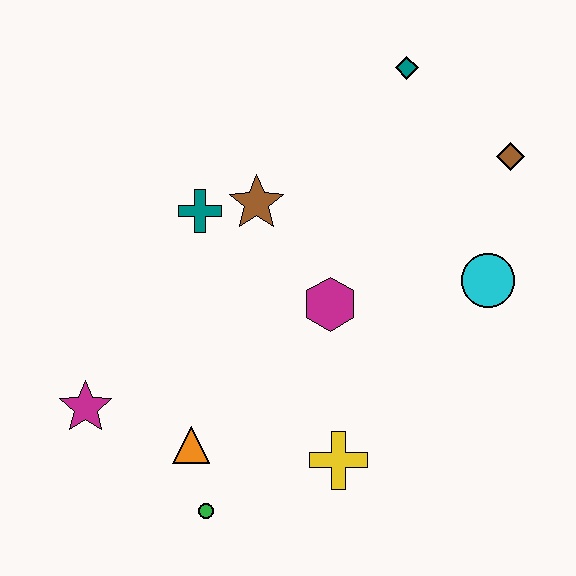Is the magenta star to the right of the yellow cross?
No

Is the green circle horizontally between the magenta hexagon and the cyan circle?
No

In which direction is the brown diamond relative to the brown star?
The brown diamond is to the right of the brown star.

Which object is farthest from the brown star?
The green circle is farthest from the brown star.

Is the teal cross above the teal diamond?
No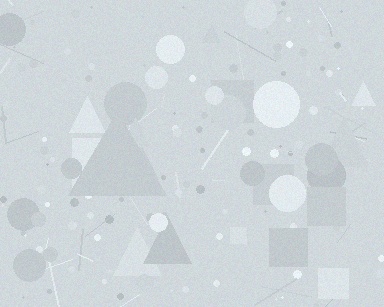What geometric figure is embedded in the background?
A triangle is embedded in the background.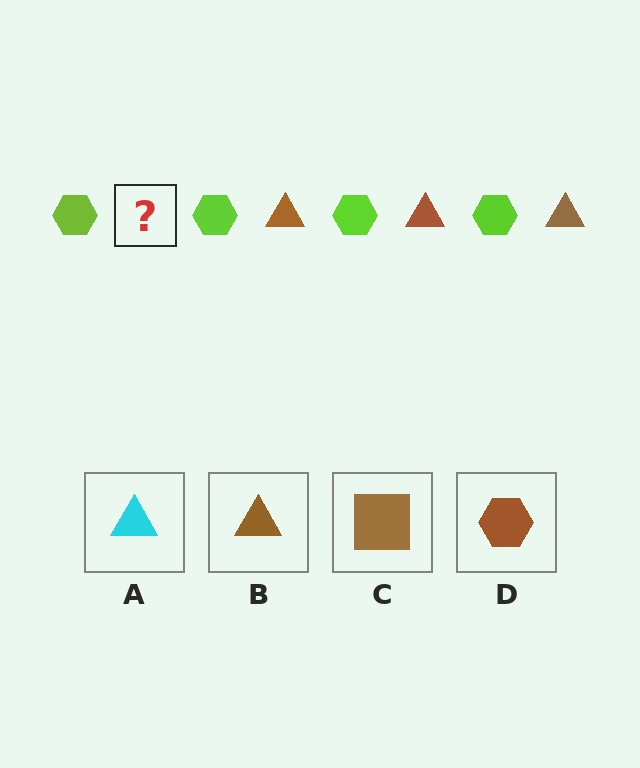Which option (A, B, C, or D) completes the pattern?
B.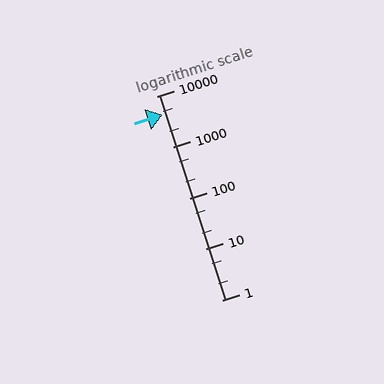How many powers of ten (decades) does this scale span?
The scale spans 4 decades, from 1 to 10000.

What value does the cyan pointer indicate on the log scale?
The pointer indicates approximately 4300.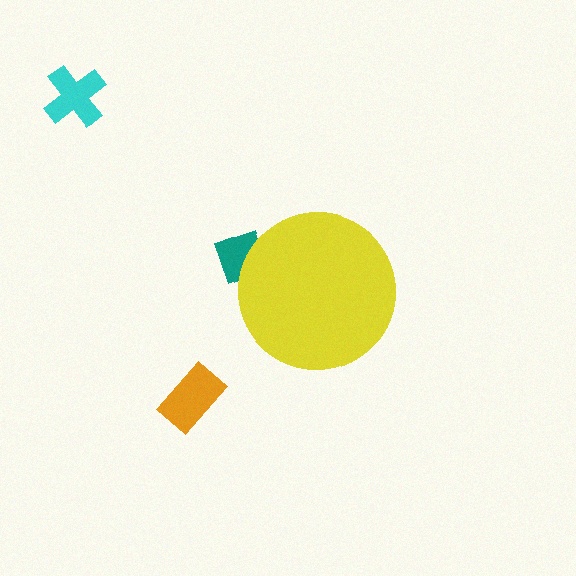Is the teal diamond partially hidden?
Yes, the teal diamond is partially hidden behind the yellow circle.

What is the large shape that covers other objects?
A yellow circle.